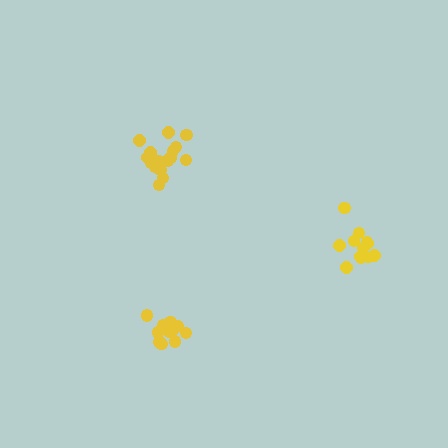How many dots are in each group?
Group 1: 18 dots, Group 2: 12 dots, Group 3: 12 dots (42 total).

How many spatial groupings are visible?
There are 3 spatial groupings.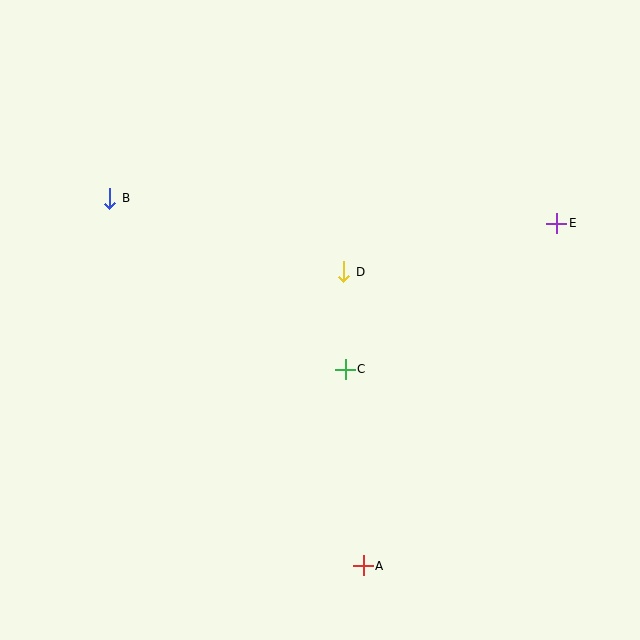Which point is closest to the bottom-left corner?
Point A is closest to the bottom-left corner.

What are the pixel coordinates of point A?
Point A is at (363, 566).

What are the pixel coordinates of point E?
Point E is at (557, 223).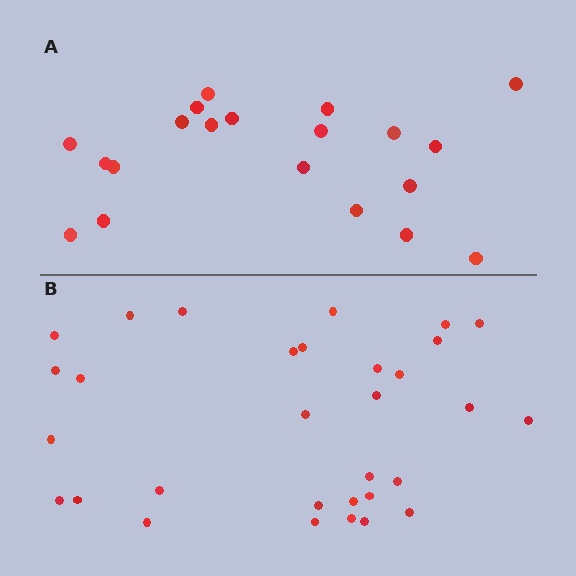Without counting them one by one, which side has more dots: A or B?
Region B (the bottom region) has more dots.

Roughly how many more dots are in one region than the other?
Region B has roughly 12 or so more dots than region A.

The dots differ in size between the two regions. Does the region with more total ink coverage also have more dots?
No. Region A has more total ink coverage because its dots are larger, but region B actually contains more individual dots. Total area can be misleading — the number of items is what matters here.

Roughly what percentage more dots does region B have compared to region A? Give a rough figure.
About 55% more.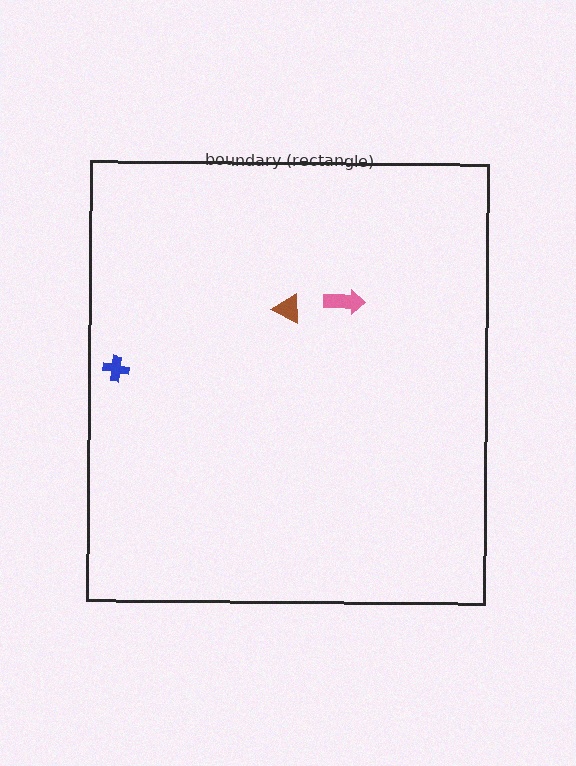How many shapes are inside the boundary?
3 inside, 0 outside.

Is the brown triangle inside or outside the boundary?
Inside.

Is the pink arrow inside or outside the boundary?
Inside.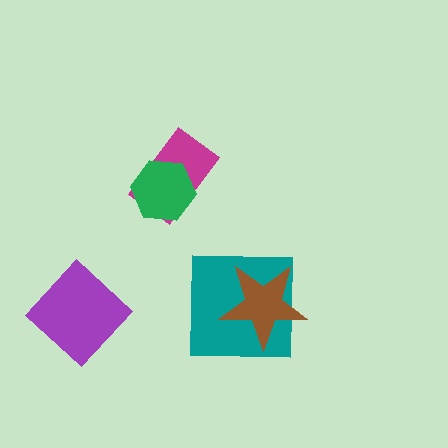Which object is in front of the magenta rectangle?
The green hexagon is in front of the magenta rectangle.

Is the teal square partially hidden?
Yes, it is partially covered by another shape.